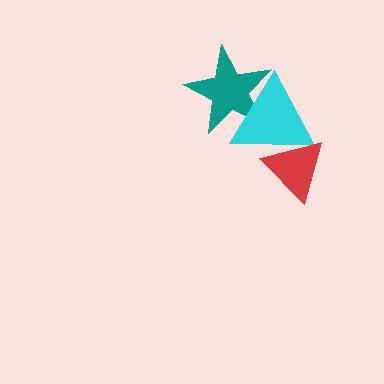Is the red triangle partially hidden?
No, no other shape covers it.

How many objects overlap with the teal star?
1 object overlaps with the teal star.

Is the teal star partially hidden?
Yes, it is partially covered by another shape.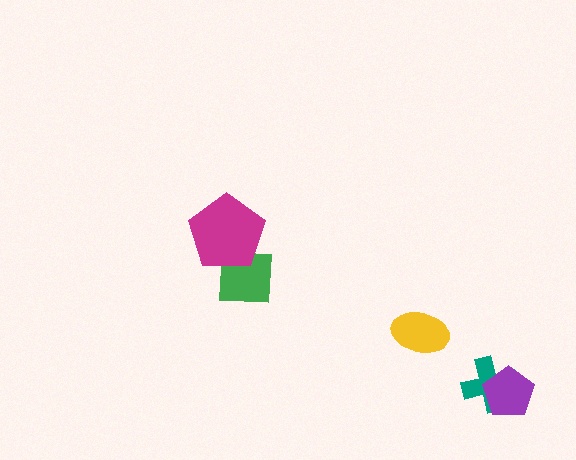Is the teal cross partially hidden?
Yes, it is partially covered by another shape.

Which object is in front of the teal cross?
The purple pentagon is in front of the teal cross.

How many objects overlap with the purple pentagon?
1 object overlaps with the purple pentagon.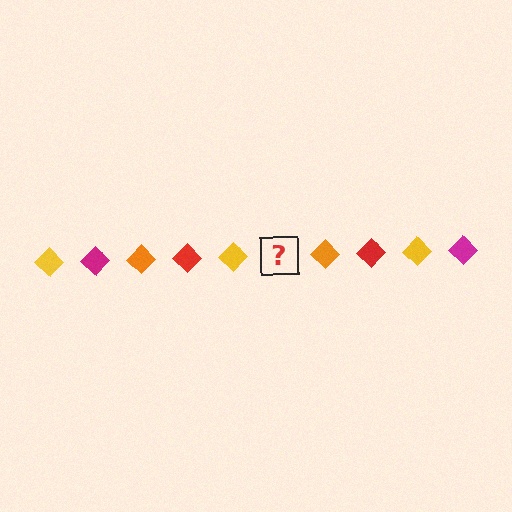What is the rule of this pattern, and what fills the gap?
The rule is that the pattern cycles through yellow, magenta, orange, red diamonds. The gap should be filled with a magenta diamond.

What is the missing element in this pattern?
The missing element is a magenta diamond.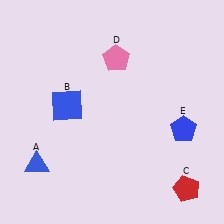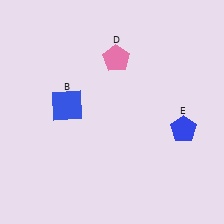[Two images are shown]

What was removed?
The blue triangle (A), the red pentagon (C) were removed in Image 2.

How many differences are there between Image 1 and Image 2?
There are 2 differences between the two images.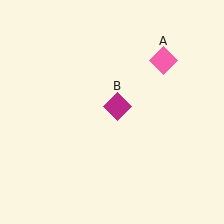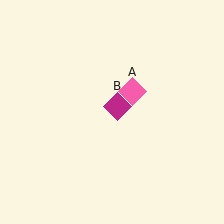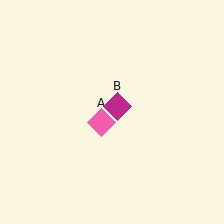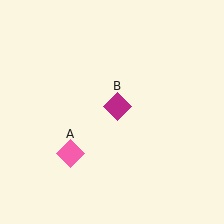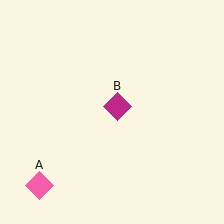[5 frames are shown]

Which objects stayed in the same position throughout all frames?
Magenta diamond (object B) remained stationary.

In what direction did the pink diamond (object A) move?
The pink diamond (object A) moved down and to the left.